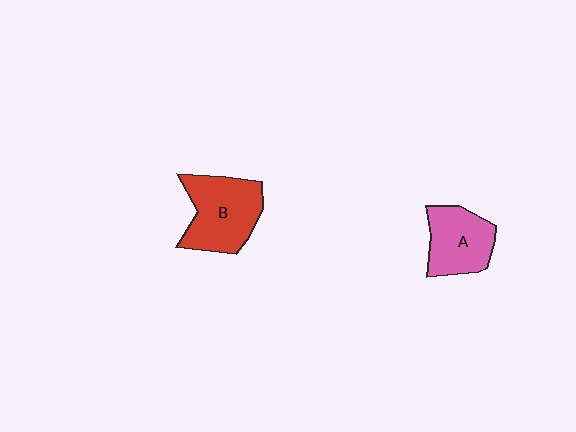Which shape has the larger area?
Shape B (red).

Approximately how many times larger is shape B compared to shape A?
Approximately 1.3 times.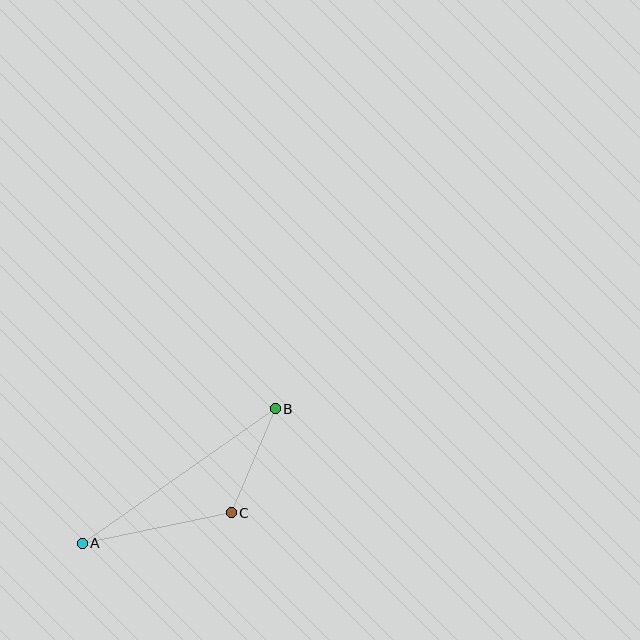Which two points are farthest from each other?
Points A and B are farthest from each other.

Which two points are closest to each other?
Points B and C are closest to each other.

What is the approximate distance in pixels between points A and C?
The distance between A and C is approximately 152 pixels.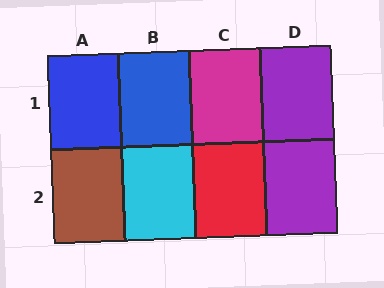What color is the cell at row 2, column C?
Red.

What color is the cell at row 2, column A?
Brown.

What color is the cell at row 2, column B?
Cyan.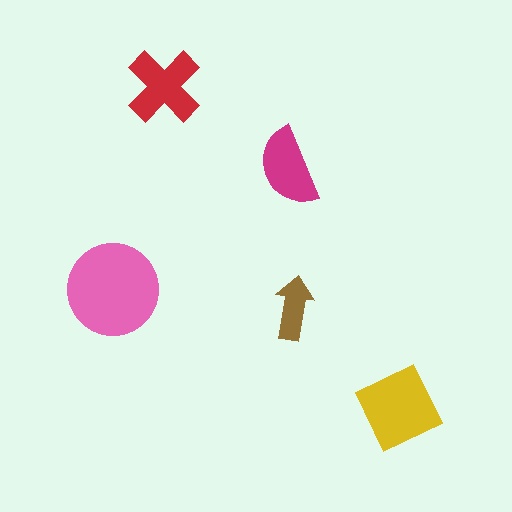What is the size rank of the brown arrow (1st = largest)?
5th.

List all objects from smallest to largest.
The brown arrow, the magenta semicircle, the red cross, the yellow square, the pink circle.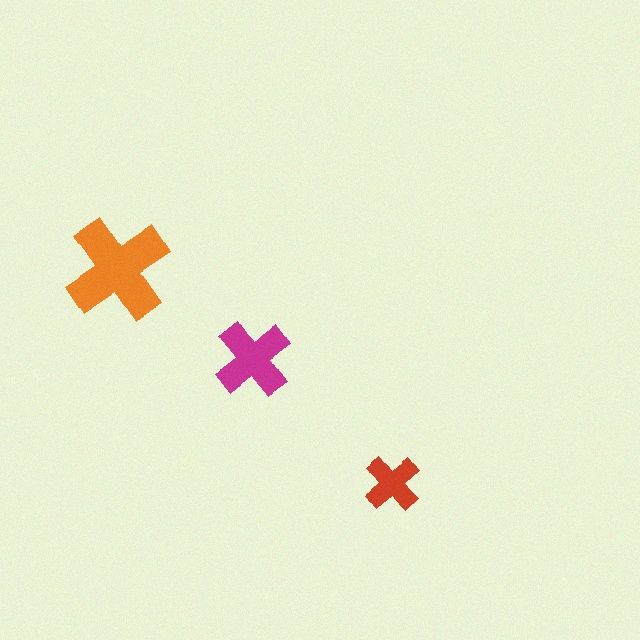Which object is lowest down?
The red cross is bottommost.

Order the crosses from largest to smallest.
the orange one, the magenta one, the red one.